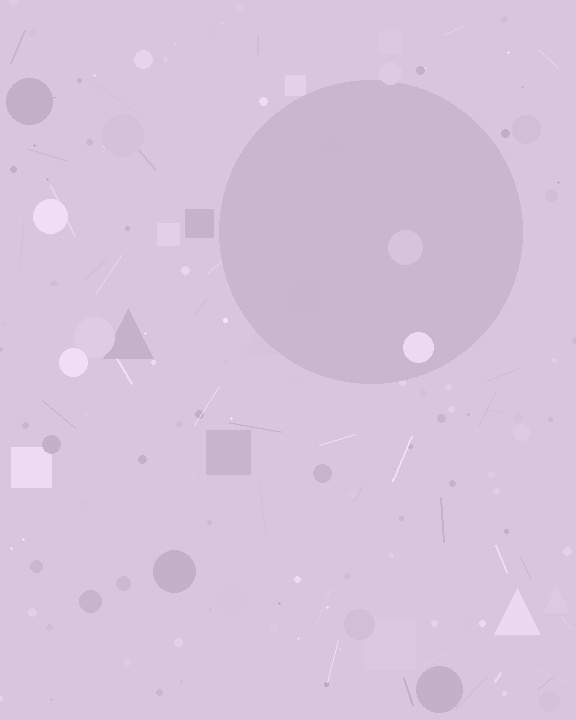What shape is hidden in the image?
A circle is hidden in the image.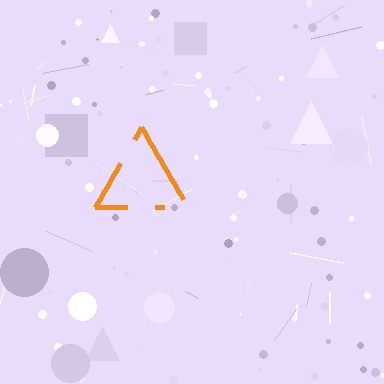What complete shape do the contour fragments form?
The contour fragments form a triangle.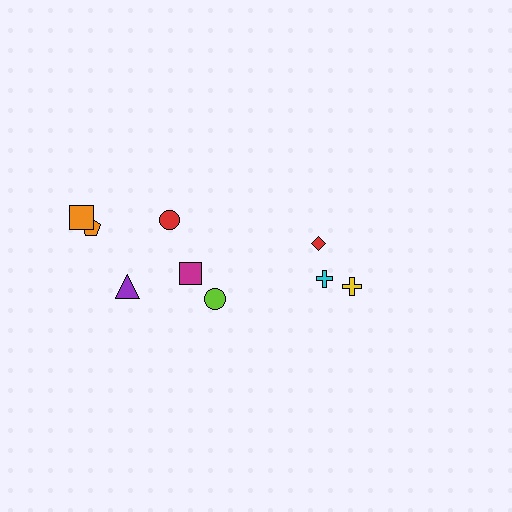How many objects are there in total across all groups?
There are 9 objects.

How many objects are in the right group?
There are 3 objects.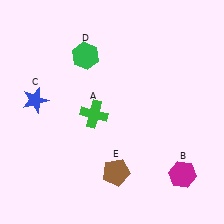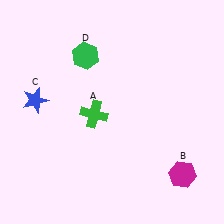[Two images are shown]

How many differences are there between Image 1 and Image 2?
There is 1 difference between the two images.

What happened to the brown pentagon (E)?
The brown pentagon (E) was removed in Image 2. It was in the bottom-right area of Image 1.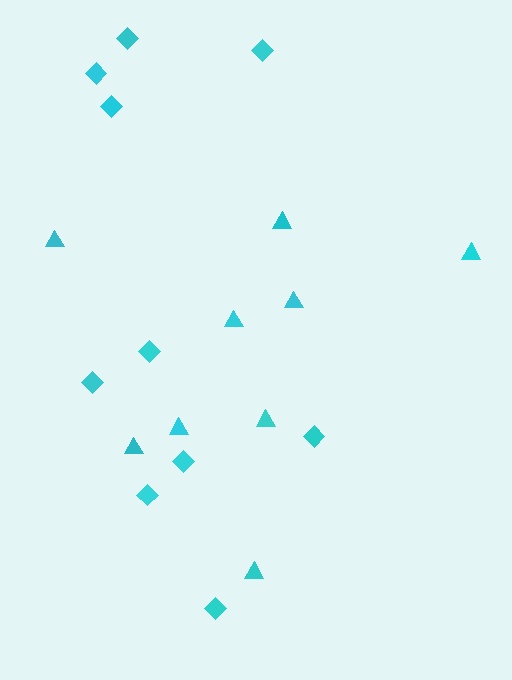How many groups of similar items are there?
There are 2 groups: one group of diamonds (10) and one group of triangles (9).